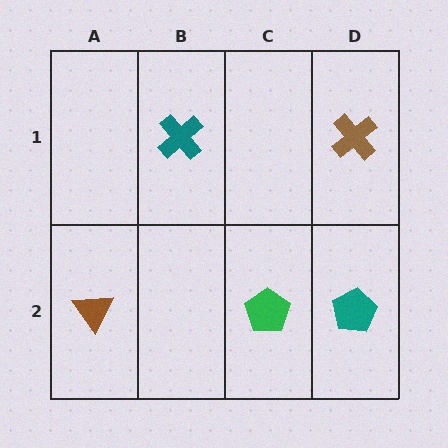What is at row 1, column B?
A teal cross.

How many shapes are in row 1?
2 shapes.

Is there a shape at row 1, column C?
No, that cell is empty.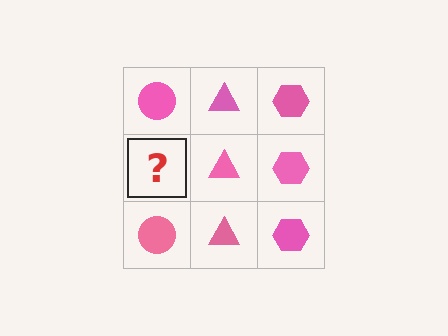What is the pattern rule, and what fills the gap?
The rule is that each column has a consistent shape. The gap should be filled with a pink circle.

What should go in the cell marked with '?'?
The missing cell should contain a pink circle.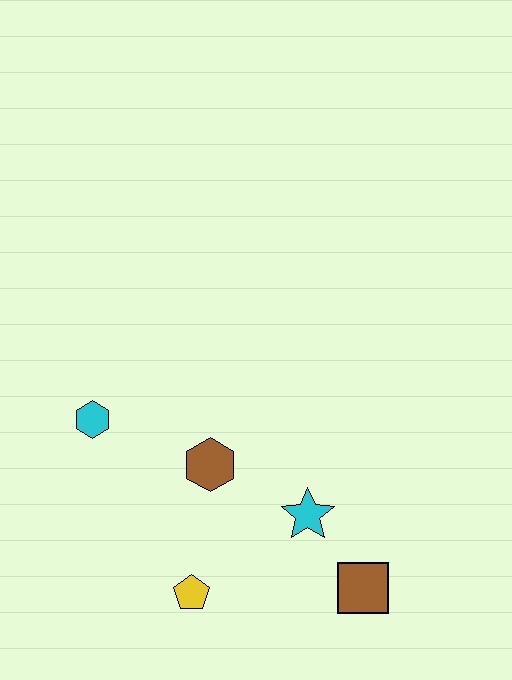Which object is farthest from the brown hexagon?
The brown square is farthest from the brown hexagon.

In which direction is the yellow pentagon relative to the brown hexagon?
The yellow pentagon is below the brown hexagon.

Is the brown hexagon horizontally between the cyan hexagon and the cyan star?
Yes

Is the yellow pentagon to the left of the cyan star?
Yes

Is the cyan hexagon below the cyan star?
No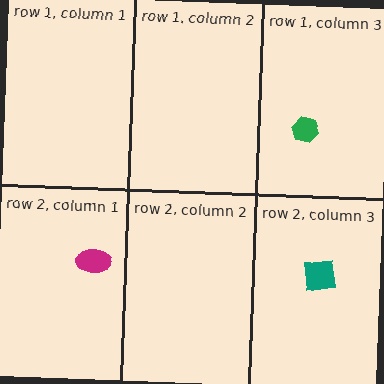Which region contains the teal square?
The row 2, column 3 region.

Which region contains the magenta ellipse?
The row 2, column 1 region.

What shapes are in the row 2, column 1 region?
The magenta ellipse.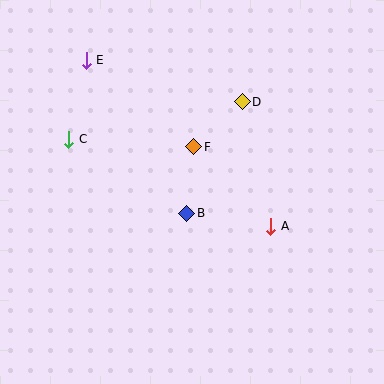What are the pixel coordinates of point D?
Point D is at (242, 102).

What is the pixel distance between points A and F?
The distance between A and F is 110 pixels.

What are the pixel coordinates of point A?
Point A is at (271, 226).